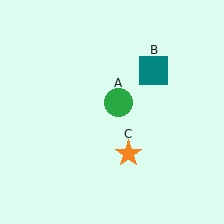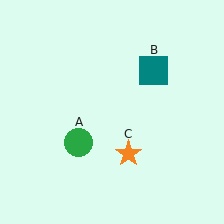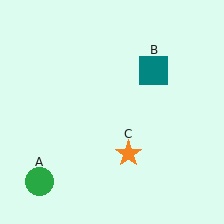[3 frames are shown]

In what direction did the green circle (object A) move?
The green circle (object A) moved down and to the left.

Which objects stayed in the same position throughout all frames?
Teal square (object B) and orange star (object C) remained stationary.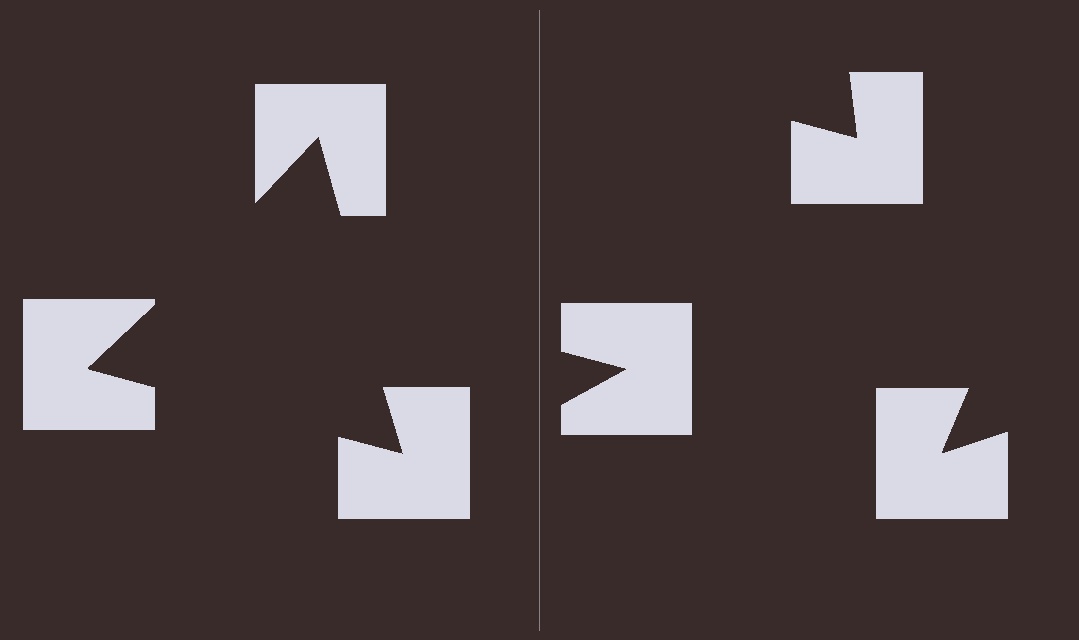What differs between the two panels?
The notched squares are positioned identically on both sides; only the wedge orientations differ. On the left they align to a triangle; on the right they are misaligned.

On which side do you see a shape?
An illusory triangle appears on the left side. On the right side the wedge cuts are rotated, so no coherent shape forms.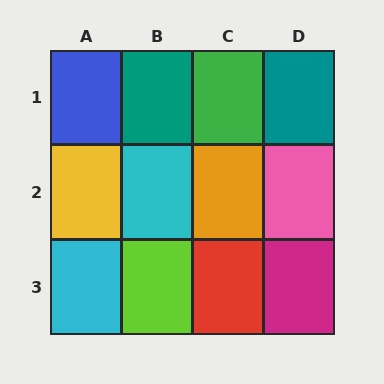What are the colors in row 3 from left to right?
Cyan, lime, red, magenta.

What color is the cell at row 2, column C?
Orange.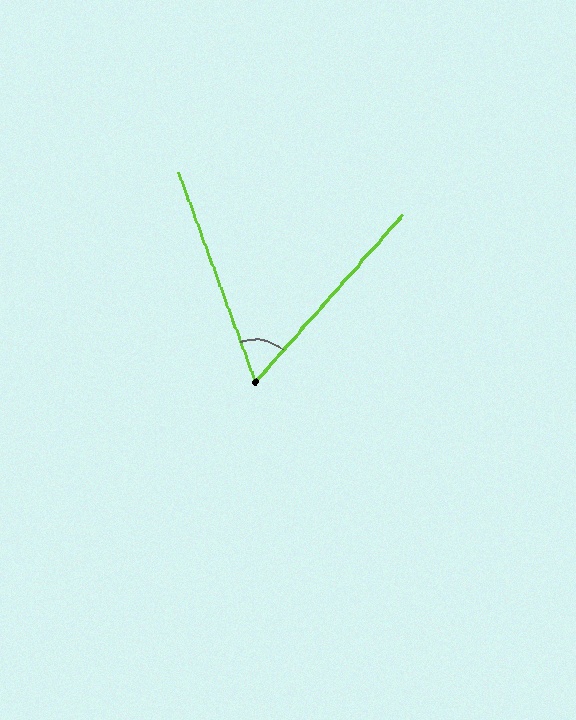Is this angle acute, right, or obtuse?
It is acute.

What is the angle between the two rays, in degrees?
Approximately 62 degrees.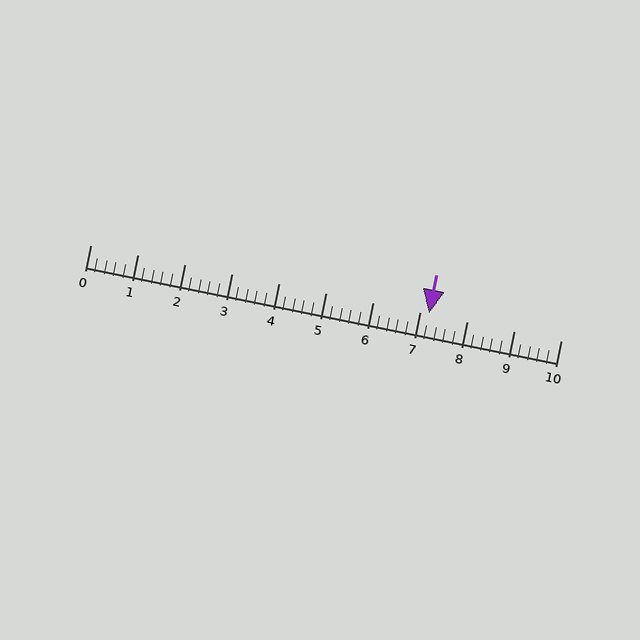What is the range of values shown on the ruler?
The ruler shows values from 0 to 10.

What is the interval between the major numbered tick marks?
The major tick marks are spaced 1 units apart.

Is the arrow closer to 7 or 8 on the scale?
The arrow is closer to 7.